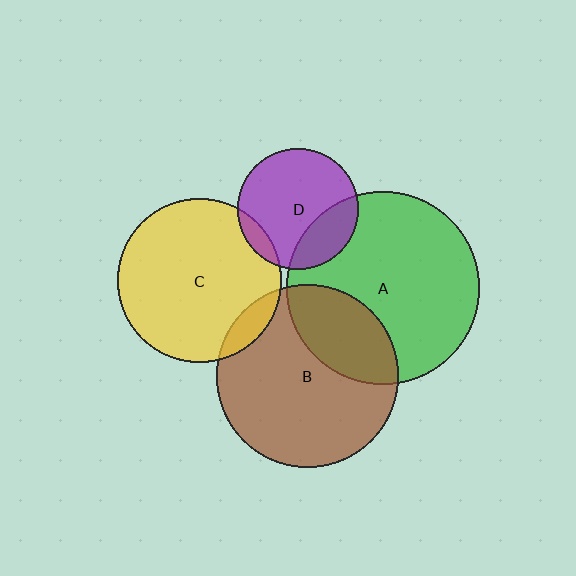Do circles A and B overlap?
Yes.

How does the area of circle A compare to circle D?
Approximately 2.5 times.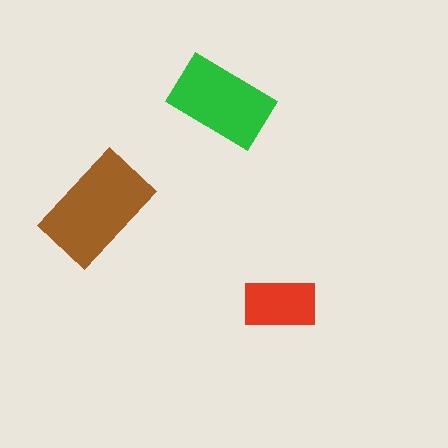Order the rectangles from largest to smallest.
the brown one, the green one, the red one.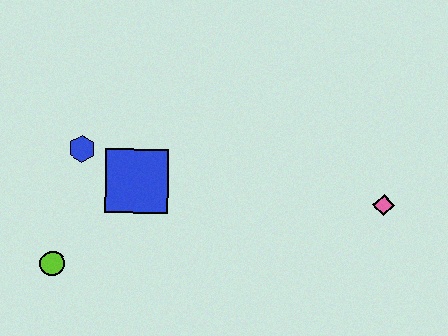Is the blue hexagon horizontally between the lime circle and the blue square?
Yes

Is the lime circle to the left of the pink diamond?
Yes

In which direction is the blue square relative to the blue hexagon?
The blue square is to the right of the blue hexagon.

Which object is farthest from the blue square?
The pink diamond is farthest from the blue square.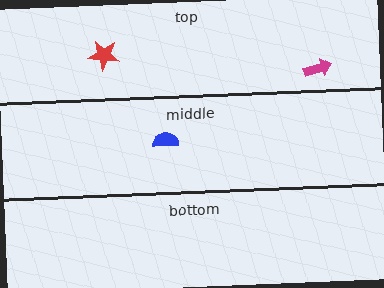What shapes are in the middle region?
The blue semicircle.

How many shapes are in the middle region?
1.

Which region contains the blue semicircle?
The middle region.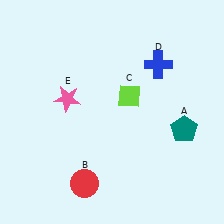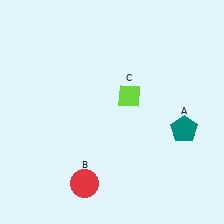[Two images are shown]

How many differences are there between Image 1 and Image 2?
There are 2 differences between the two images.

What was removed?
The pink star (E), the blue cross (D) were removed in Image 2.